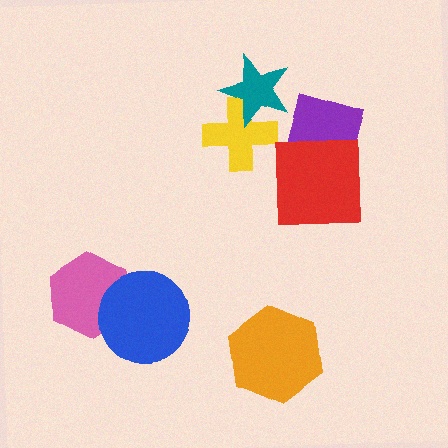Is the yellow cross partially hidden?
Yes, it is partially covered by another shape.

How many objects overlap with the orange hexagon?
0 objects overlap with the orange hexagon.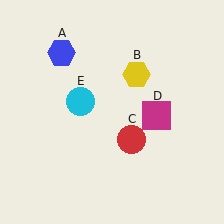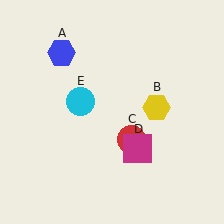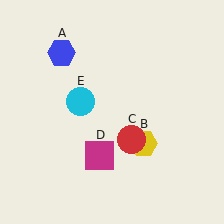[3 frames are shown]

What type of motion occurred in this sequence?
The yellow hexagon (object B), magenta square (object D) rotated clockwise around the center of the scene.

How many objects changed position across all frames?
2 objects changed position: yellow hexagon (object B), magenta square (object D).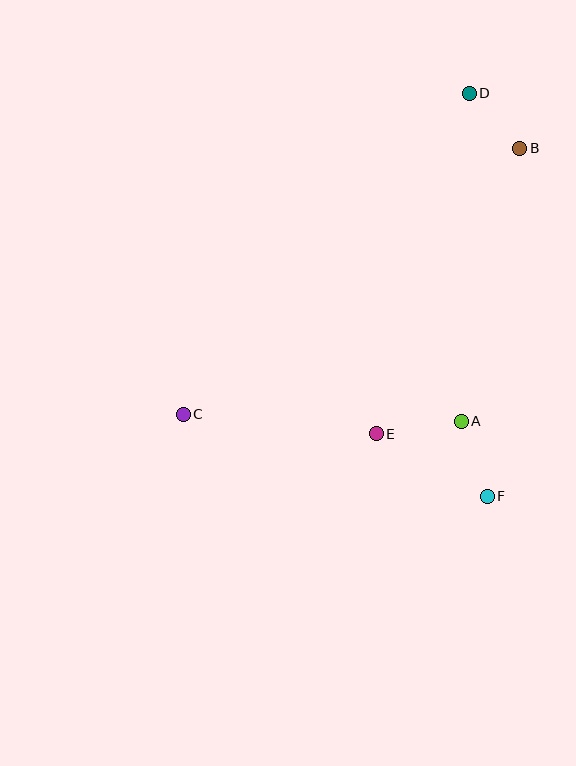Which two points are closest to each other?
Points B and D are closest to each other.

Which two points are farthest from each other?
Points C and D are farthest from each other.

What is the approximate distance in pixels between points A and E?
The distance between A and E is approximately 86 pixels.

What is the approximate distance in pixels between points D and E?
The distance between D and E is approximately 353 pixels.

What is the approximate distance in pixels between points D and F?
The distance between D and F is approximately 403 pixels.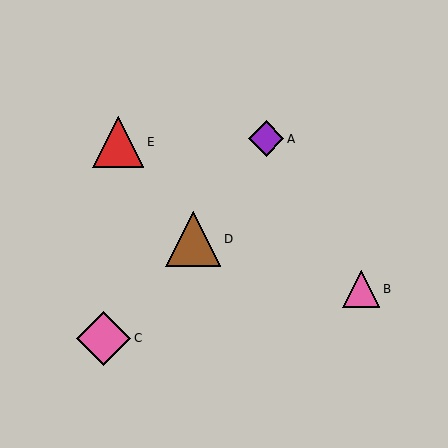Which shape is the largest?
The brown triangle (labeled D) is the largest.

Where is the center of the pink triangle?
The center of the pink triangle is at (361, 289).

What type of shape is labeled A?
Shape A is a purple diamond.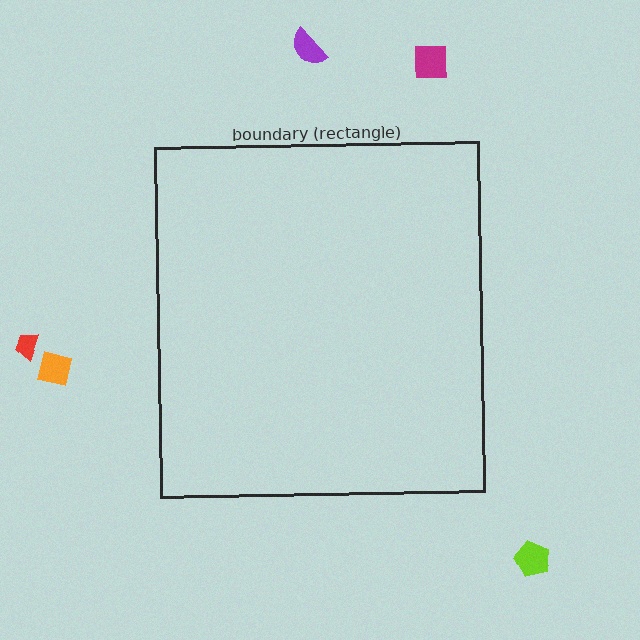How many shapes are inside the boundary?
0 inside, 5 outside.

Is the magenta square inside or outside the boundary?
Outside.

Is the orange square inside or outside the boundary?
Outside.